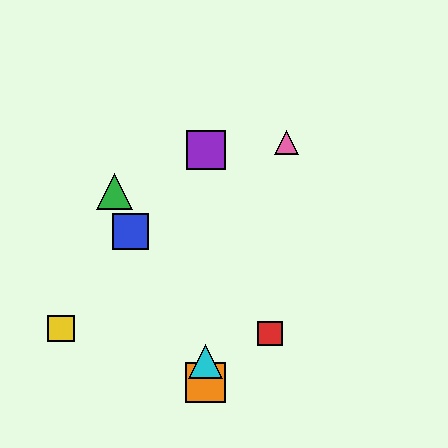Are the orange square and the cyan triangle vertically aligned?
Yes, both are at x≈206.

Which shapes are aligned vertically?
The purple square, the orange square, the cyan triangle are aligned vertically.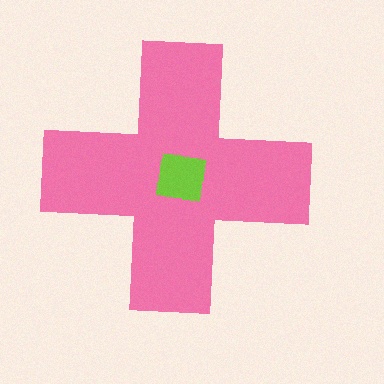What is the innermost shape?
The lime square.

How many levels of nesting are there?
2.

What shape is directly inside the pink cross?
The lime square.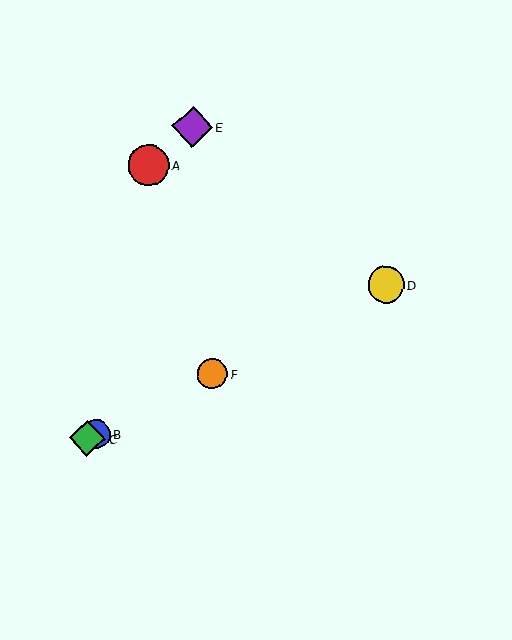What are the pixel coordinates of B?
Object B is at (96, 434).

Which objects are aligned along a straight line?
Objects B, C, D, F are aligned along a straight line.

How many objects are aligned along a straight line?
4 objects (B, C, D, F) are aligned along a straight line.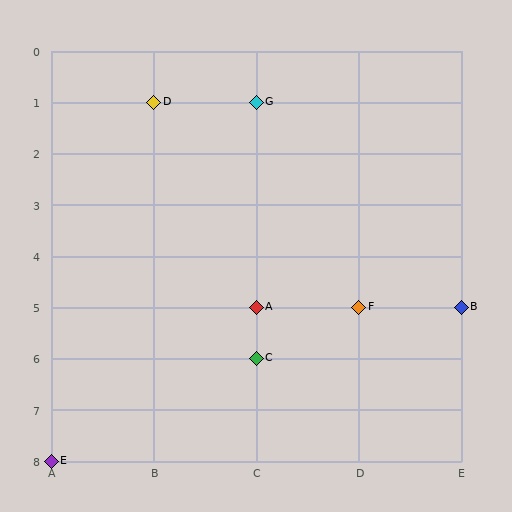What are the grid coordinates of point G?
Point G is at grid coordinates (C, 1).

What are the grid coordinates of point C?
Point C is at grid coordinates (C, 6).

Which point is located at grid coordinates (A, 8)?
Point E is at (A, 8).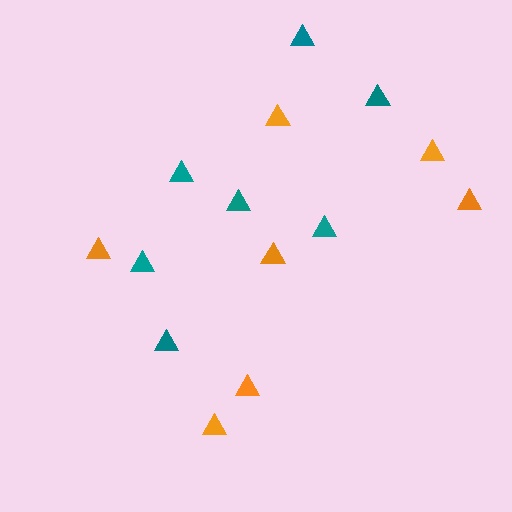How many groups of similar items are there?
There are 2 groups: one group of orange triangles (7) and one group of teal triangles (7).